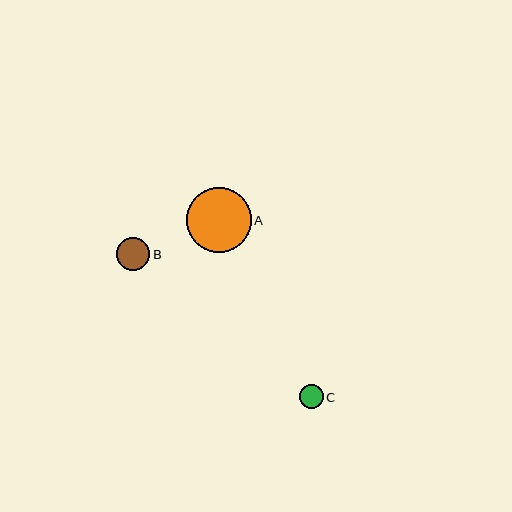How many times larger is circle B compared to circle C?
Circle B is approximately 1.4 times the size of circle C.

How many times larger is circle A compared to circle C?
Circle A is approximately 2.7 times the size of circle C.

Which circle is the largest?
Circle A is the largest with a size of approximately 65 pixels.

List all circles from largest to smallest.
From largest to smallest: A, B, C.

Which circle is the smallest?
Circle C is the smallest with a size of approximately 24 pixels.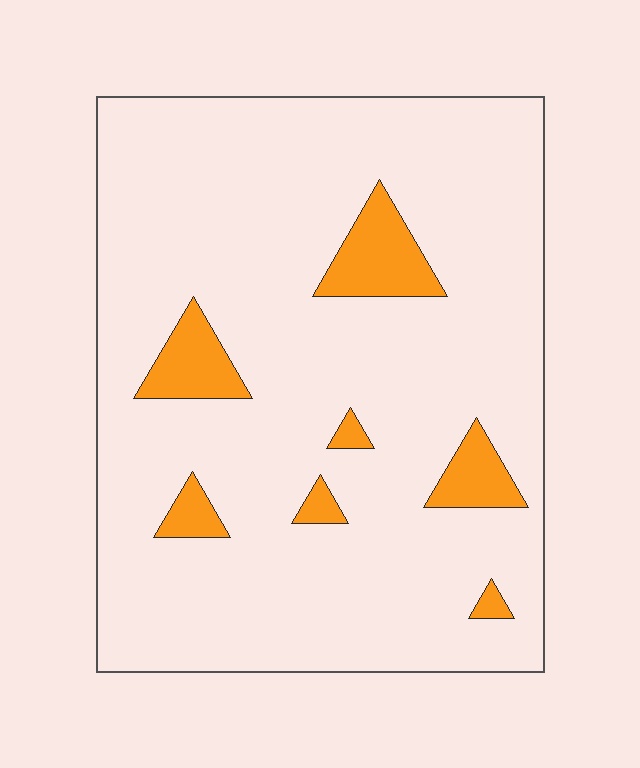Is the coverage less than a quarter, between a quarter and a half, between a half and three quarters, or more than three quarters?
Less than a quarter.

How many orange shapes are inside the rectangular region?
7.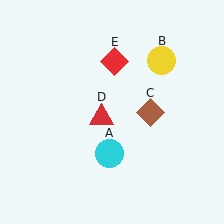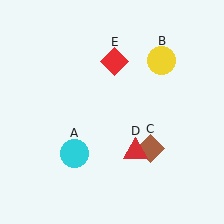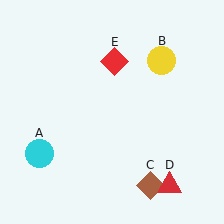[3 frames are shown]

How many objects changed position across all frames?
3 objects changed position: cyan circle (object A), brown diamond (object C), red triangle (object D).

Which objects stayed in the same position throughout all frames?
Yellow circle (object B) and red diamond (object E) remained stationary.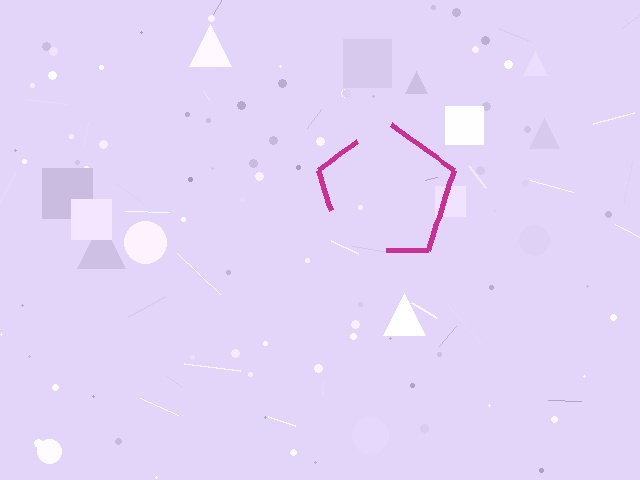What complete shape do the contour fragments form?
The contour fragments form a pentagon.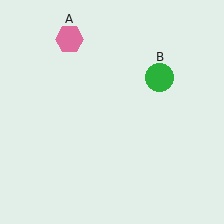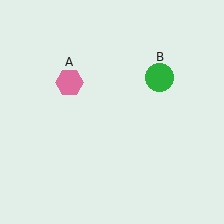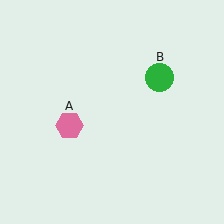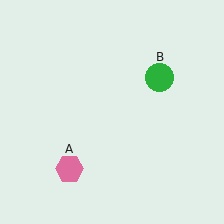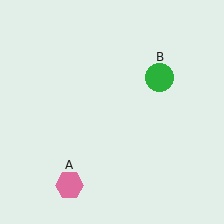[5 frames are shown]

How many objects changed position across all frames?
1 object changed position: pink hexagon (object A).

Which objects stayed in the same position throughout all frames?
Green circle (object B) remained stationary.